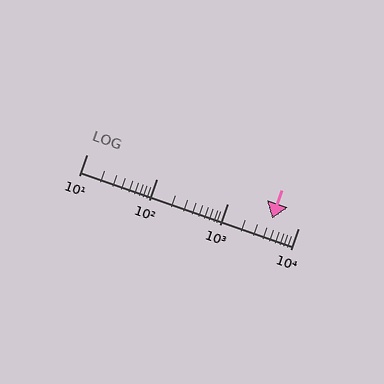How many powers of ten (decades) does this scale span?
The scale spans 3 decades, from 10 to 10000.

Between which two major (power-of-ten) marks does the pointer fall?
The pointer is between 1000 and 10000.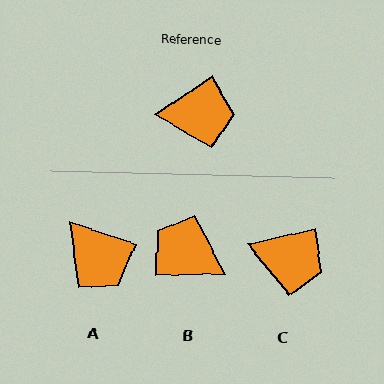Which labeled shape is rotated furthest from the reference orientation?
B, about 147 degrees away.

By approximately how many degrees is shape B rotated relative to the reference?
Approximately 147 degrees counter-clockwise.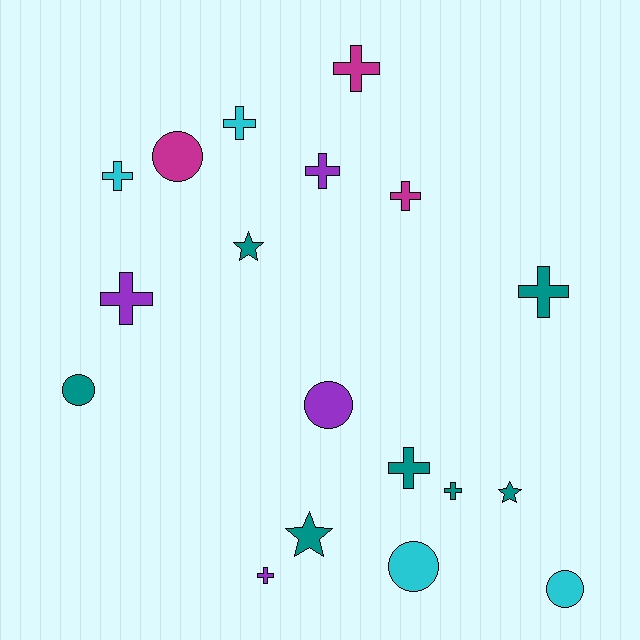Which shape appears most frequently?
Cross, with 10 objects.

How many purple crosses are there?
There are 3 purple crosses.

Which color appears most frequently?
Teal, with 7 objects.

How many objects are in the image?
There are 18 objects.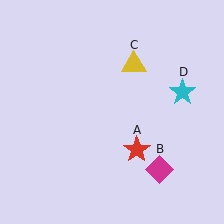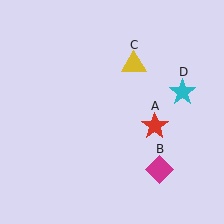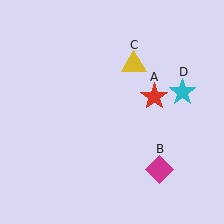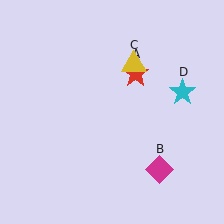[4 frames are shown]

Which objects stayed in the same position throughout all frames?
Magenta diamond (object B) and yellow triangle (object C) and cyan star (object D) remained stationary.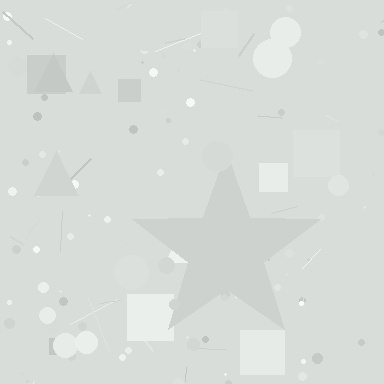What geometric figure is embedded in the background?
A star is embedded in the background.